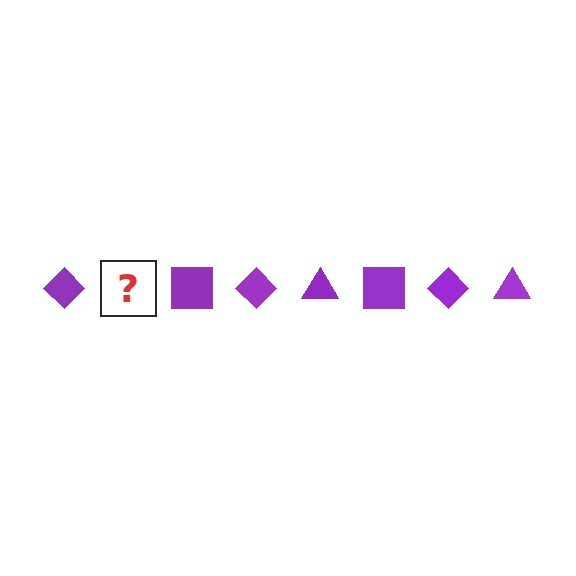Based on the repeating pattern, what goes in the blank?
The blank should be a purple triangle.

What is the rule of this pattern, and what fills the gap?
The rule is that the pattern cycles through diamond, triangle, square shapes in purple. The gap should be filled with a purple triangle.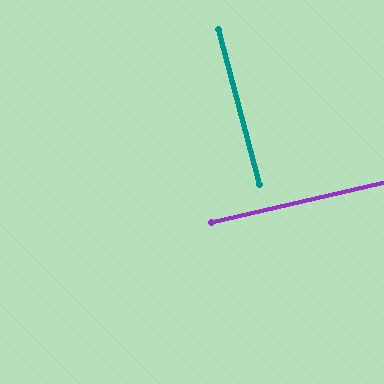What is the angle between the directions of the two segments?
Approximately 88 degrees.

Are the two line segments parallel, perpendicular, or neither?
Perpendicular — they meet at approximately 88°.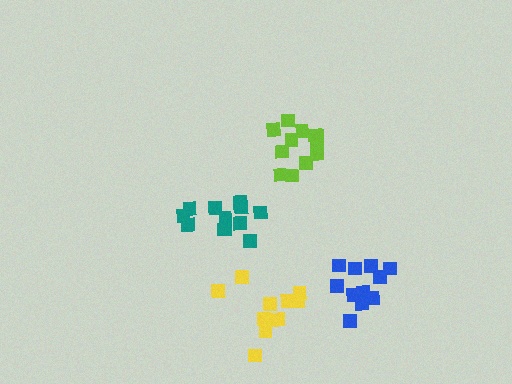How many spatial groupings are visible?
There are 4 spatial groupings.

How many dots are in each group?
Group 1: 12 dots, Group 2: 10 dots, Group 3: 11 dots, Group 4: 12 dots (45 total).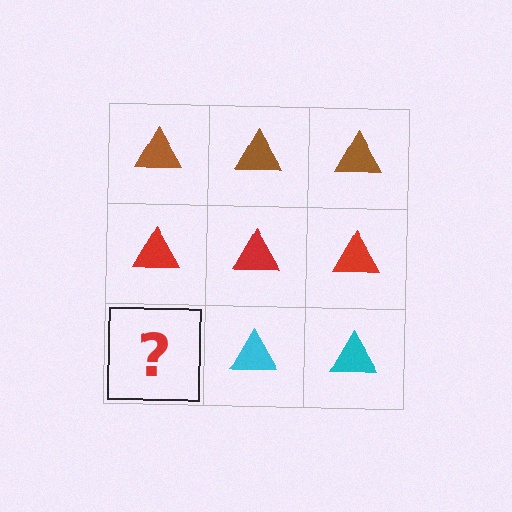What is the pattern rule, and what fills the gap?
The rule is that each row has a consistent color. The gap should be filled with a cyan triangle.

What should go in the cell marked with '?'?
The missing cell should contain a cyan triangle.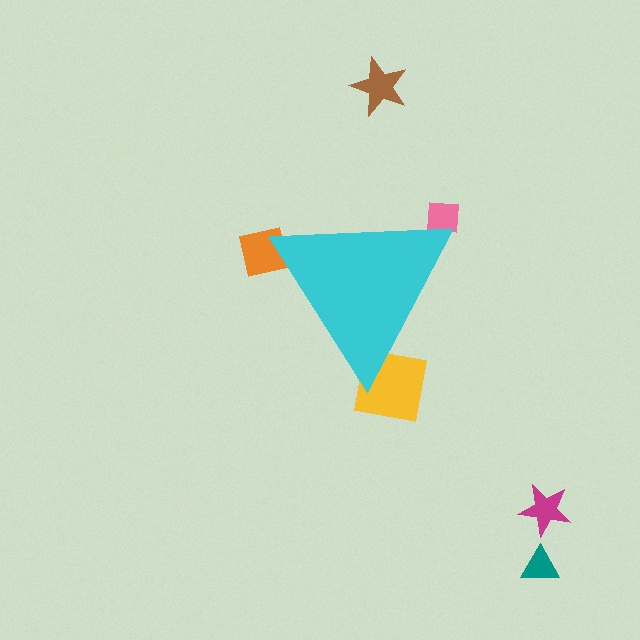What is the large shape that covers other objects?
A cyan triangle.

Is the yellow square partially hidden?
Yes, the yellow square is partially hidden behind the cyan triangle.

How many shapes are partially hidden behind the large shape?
3 shapes are partially hidden.